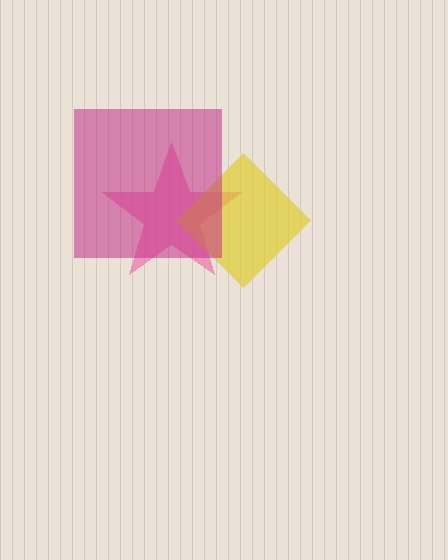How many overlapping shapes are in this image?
There are 3 overlapping shapes in the image.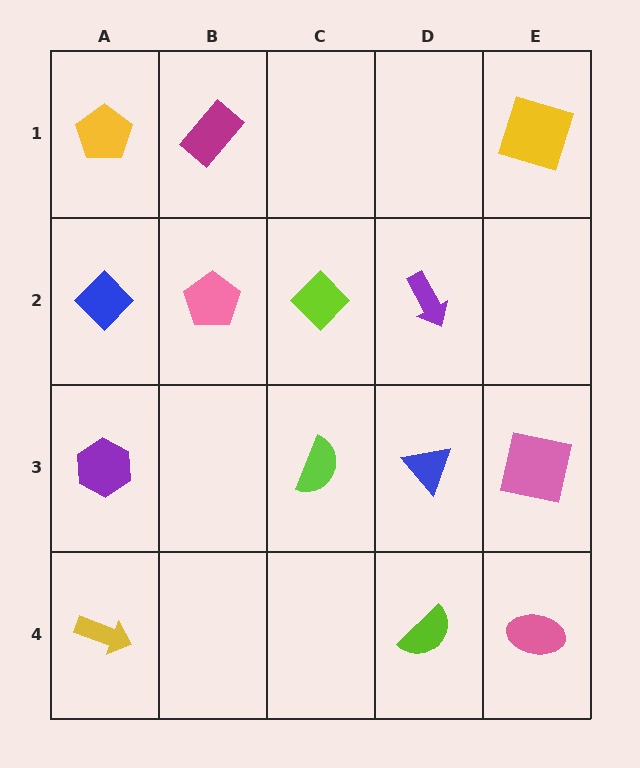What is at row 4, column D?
A lime semicircle.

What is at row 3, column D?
A blue triangle.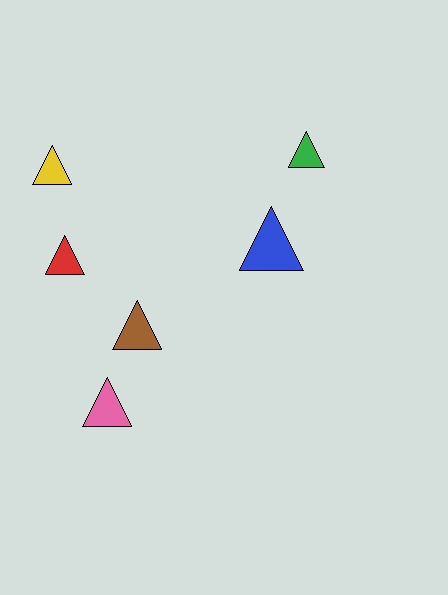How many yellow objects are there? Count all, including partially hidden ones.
There is 1 yellow object.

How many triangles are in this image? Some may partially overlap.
There are 6 triangles.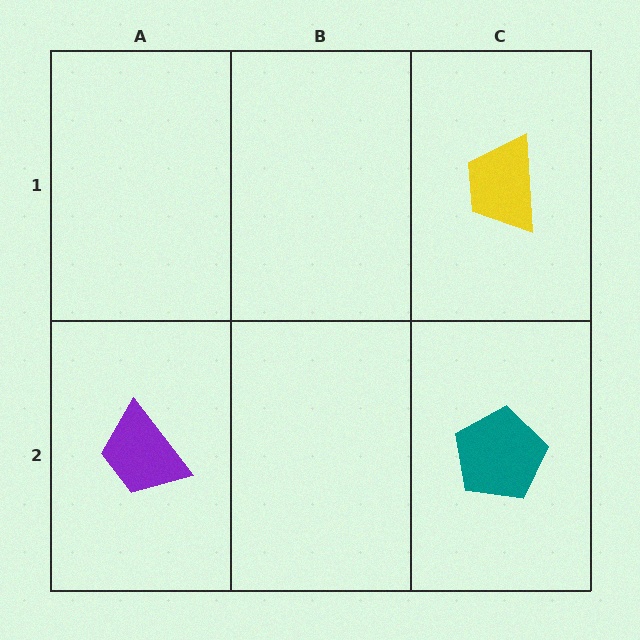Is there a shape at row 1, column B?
No, that cell is empty.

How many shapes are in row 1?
1 shape.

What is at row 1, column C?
A yellow trapezoid.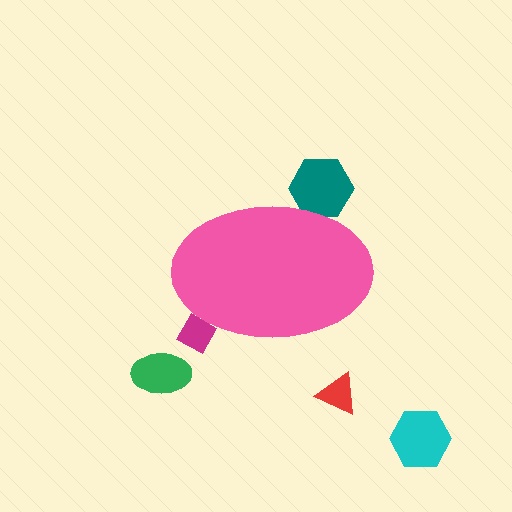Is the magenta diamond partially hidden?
Yes, the magenta diamond is partially hidden behind the pink ellipse.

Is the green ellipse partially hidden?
No, the green ellipse is fully visible.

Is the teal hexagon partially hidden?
Yes, the teal hexagon is partially hidden behind the pink ellipse.